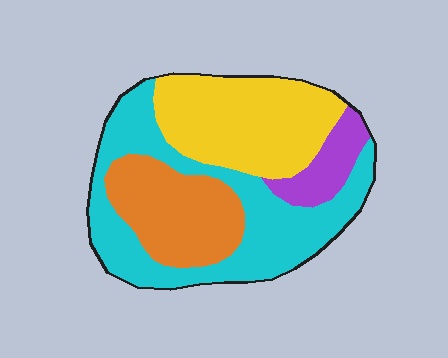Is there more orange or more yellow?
Yellow.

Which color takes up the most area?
Cyan, at roughly 40%.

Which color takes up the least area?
Purple, at roughly 10%.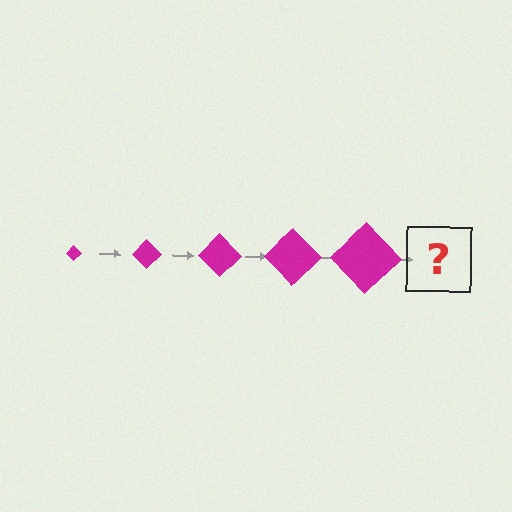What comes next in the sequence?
The next element should be a magenta diamond, larger than the previous one.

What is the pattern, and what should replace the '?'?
The pattern is that the diamond gets progressively larger each step. The '?' should be a magenta diamond, larger than the previous one.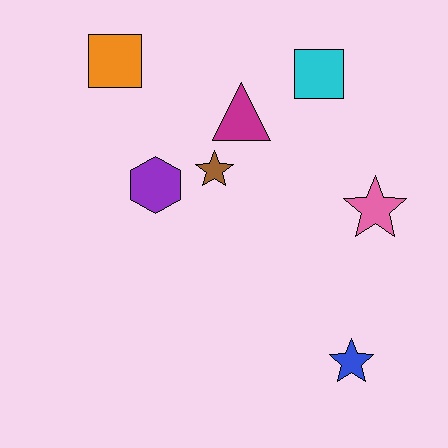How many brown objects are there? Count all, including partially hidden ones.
There is 1 brown object.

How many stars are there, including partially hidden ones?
There are 3 stars.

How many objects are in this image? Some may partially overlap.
There are 7 objects.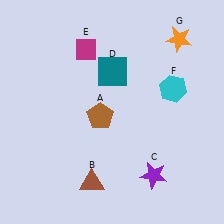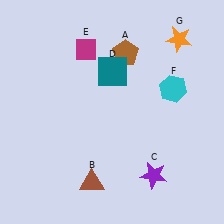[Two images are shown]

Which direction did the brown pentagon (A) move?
The brown pentagon (A) moved up.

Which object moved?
The brown pentagon (A) moved up.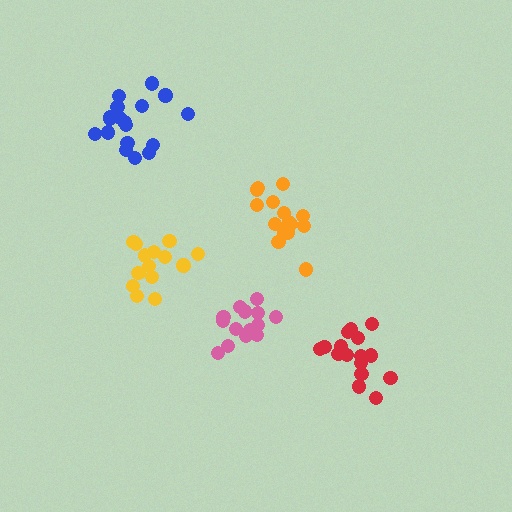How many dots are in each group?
Group 1: 18 dots, Group 2: 17 dots, Group 3: 16 dots, Group 4: 14 dots, Group 5: 15 dots (80 total).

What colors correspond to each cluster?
The clusters are colored: blue, orange, red, pink, yellow.